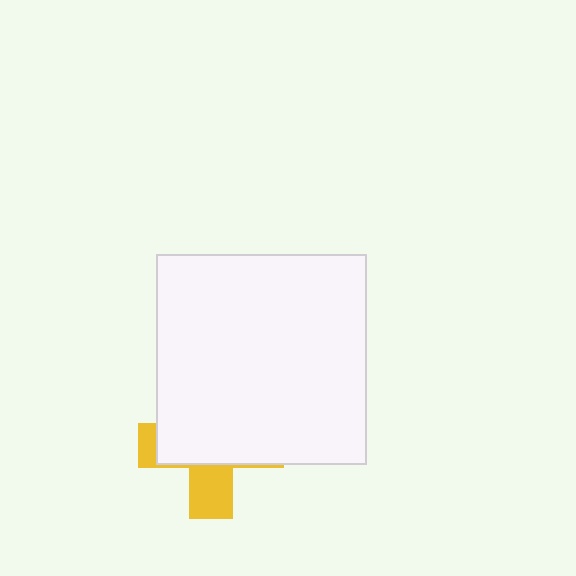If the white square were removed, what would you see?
You would see the complete yellow cross.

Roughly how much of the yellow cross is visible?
A small part of it is visible (roughly 31%).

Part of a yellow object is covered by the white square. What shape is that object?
It is a cross.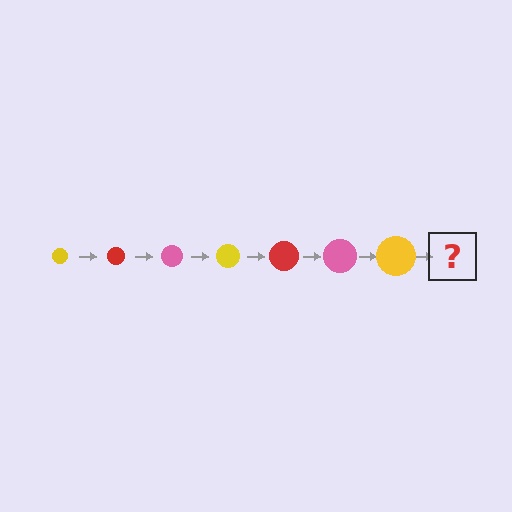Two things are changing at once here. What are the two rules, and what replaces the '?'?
The two rules are that the circle grows larger each step and the color cycles through yellow, red, and pink. The '?' should be a red circle, larger than the previous one.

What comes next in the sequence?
The next element should be a red circle, larger than the previous one.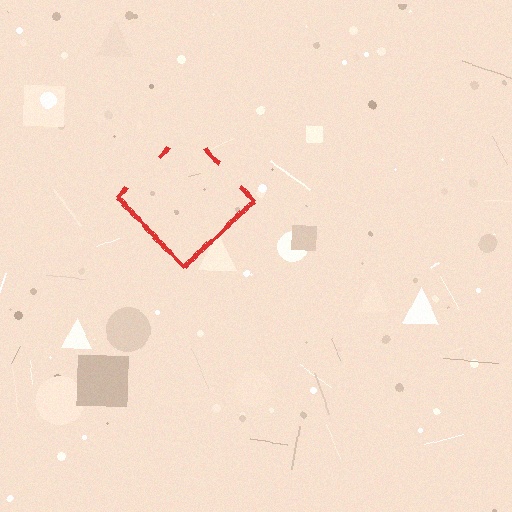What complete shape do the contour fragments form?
The contour fragments form a diamond.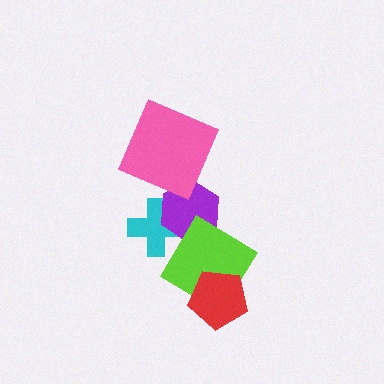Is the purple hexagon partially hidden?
Yes, it is partially covered by another shape.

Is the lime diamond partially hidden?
Yes, it is partially covered by another shape.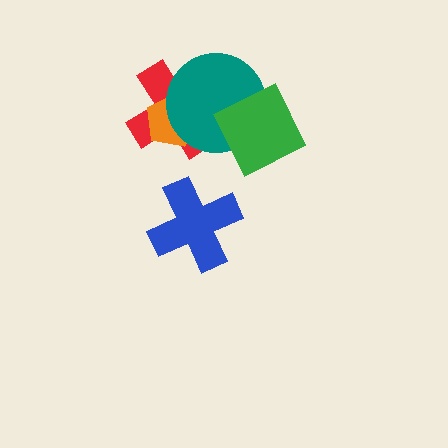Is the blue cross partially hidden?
No, no other shape covers it.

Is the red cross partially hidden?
Yes, it is partially covered by another shape.